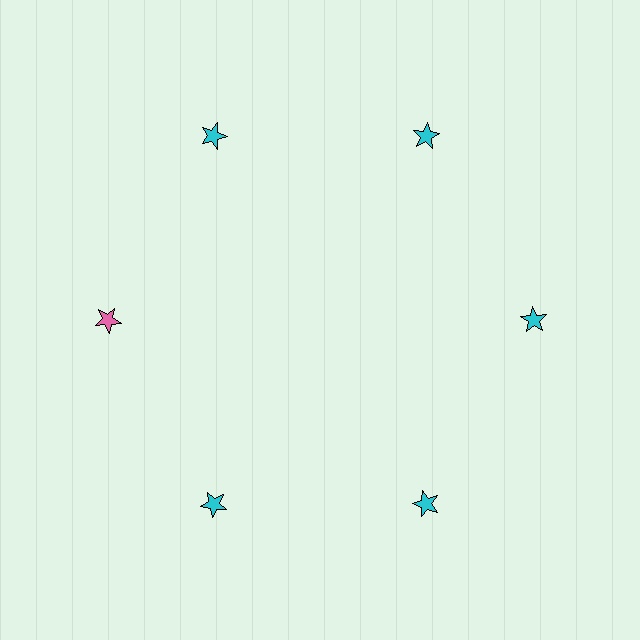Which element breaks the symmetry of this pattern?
The pink star at roughly the 9 o'clock position breaks the symmetry. All other shapes are cyan stars.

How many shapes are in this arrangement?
There are 6 shapes arranged in a ring pattern.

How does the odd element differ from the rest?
It has a different color: pink instead of cyan.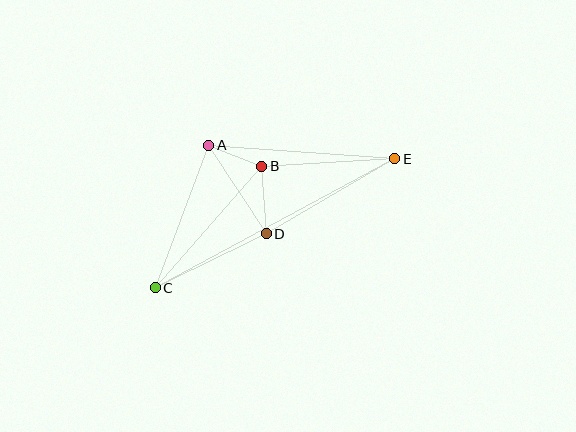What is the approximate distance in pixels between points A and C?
The distance between A and C is approximately 152 pixels.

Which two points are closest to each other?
Points A and B are closest to each other.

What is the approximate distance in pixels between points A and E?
The distance between A and E is approximately 186 pixels.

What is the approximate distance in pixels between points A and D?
The distance between A and D is approximately 106 pixels.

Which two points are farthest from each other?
Points C and E are farthest from each other.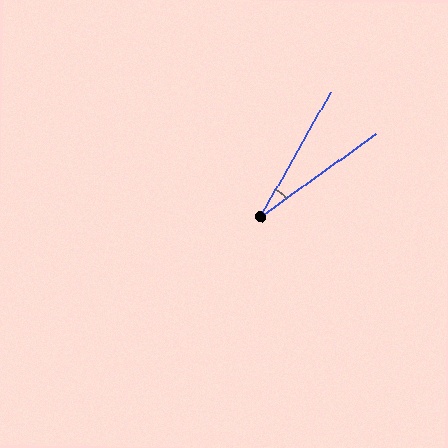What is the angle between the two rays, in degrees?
Approximately 25 degrees.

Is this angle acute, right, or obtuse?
It is acute.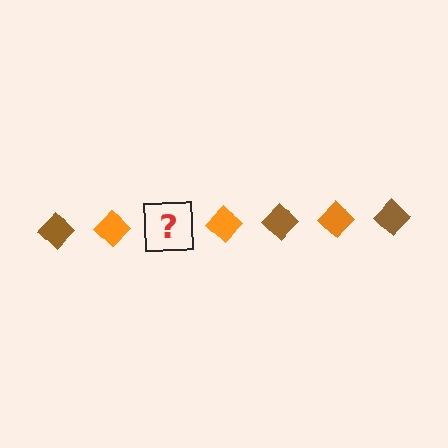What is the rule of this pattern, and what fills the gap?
The rule is that the pattern cycles through brown, orange diamonds. The gap should be filled with a brown diamond.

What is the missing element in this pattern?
The missing element is a brown diamond.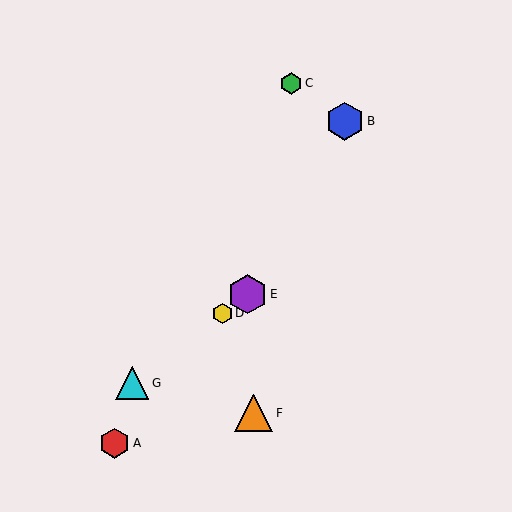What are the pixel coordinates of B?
Object B is at (345, 121).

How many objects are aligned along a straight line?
3 objects (D, E, G) are aligned along a straight line.